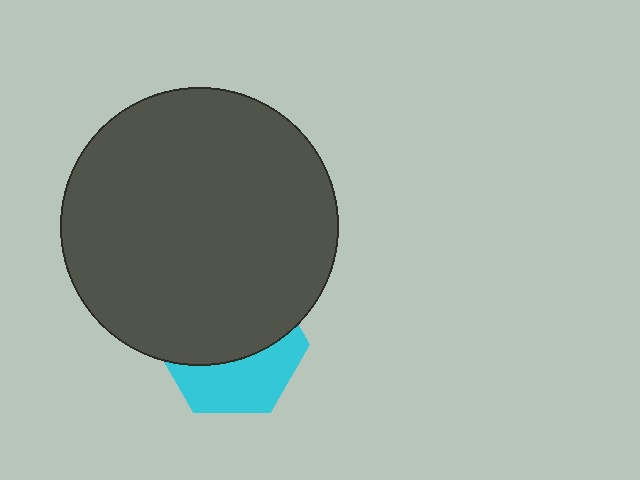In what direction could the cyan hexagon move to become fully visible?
The cyan hexagon could move down. That would shift it out from behind the dark gray circle entirely.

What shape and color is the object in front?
The object in front is a dark gray circle.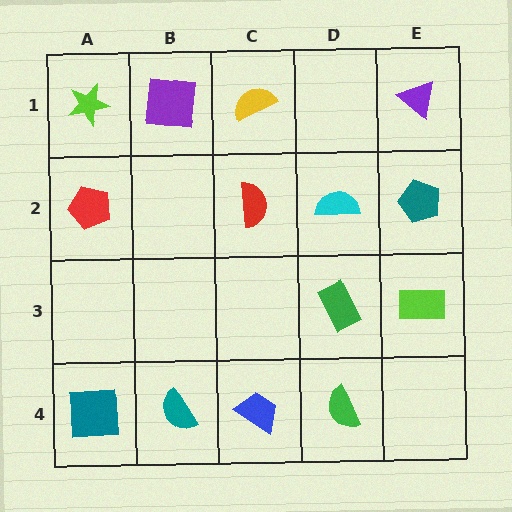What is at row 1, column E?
A purple triangle.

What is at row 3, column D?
A green rectangle.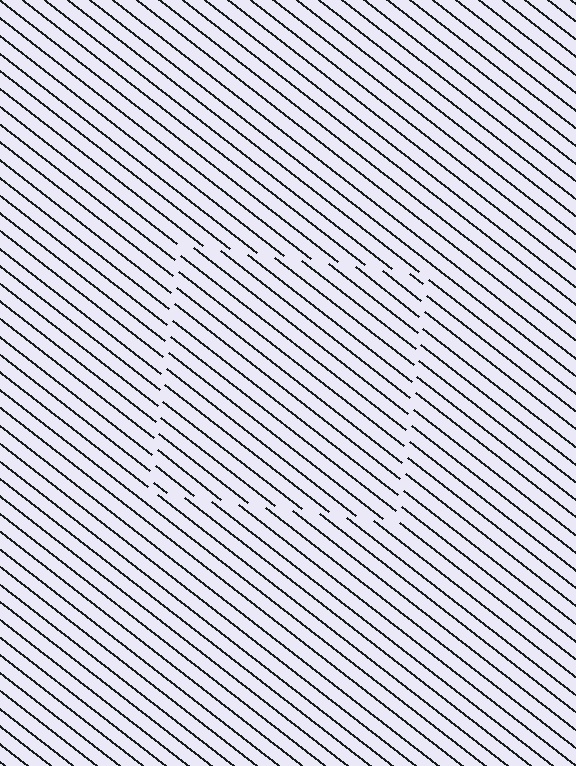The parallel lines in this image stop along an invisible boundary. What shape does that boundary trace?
An illusory square. The interior of the shape contains the same grating, shifted by half a period — the contour is defined by the phase discontinuity where line-ends from the inner and outer gratings abut.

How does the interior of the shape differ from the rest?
The interior of the shape contains the same grating, shifted by half a period — the contour is defined by the phase discontinuity where line-ends from the inner and outer gratings abut.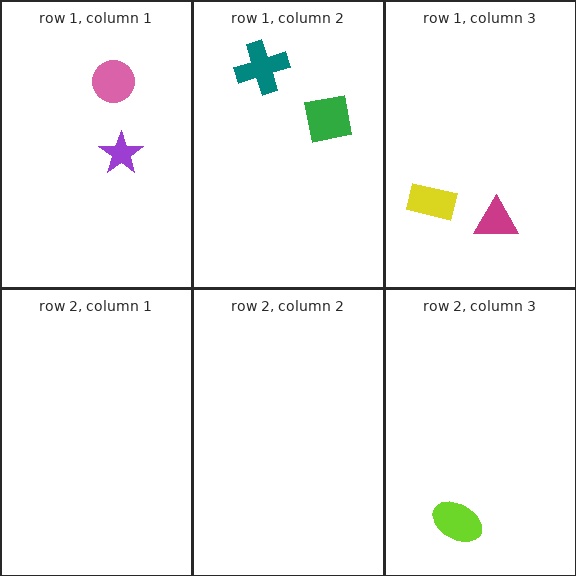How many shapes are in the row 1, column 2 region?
2.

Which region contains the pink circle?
The row 1, column 1 region.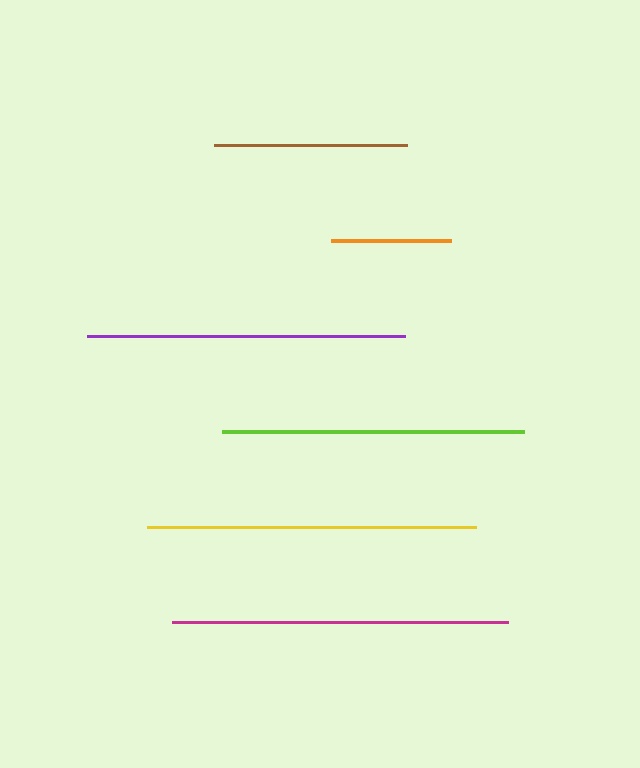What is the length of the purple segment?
The purple segment is approximately 318 pixels long.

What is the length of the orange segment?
The orange segment is approximately 120 pixels long.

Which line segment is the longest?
The magenta line is the longest at approximately 336 pixels.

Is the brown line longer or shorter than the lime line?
The lime line is longer than the brown line.